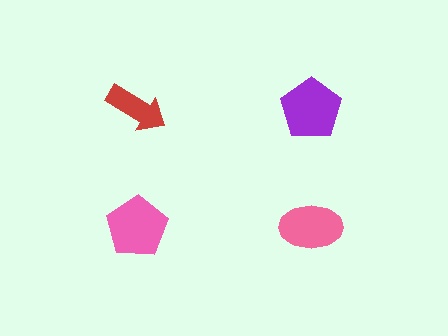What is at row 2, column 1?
A pink pentagon.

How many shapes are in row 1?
2 shapes.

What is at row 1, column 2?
A purple pentagon.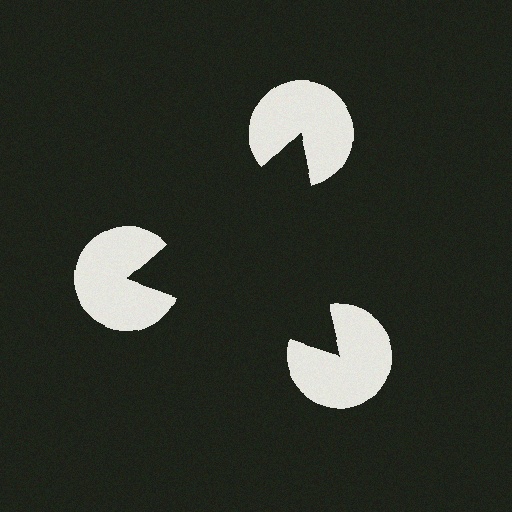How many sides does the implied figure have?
3 sides.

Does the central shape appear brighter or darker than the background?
It typically appears slightly darker than the background, even though no actual brightness change is drawn.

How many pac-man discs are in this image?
There are 3 — one at each vertex of the illusory triangle.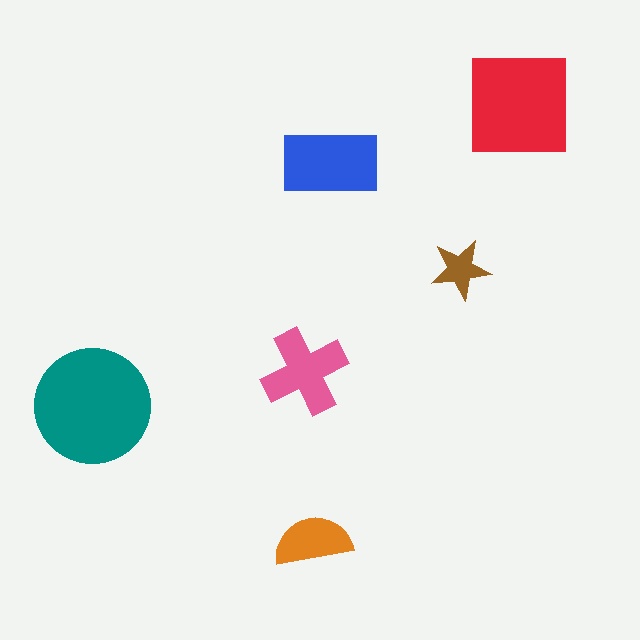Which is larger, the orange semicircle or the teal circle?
The teal circle.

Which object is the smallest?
The brown star.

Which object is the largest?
The teal circle.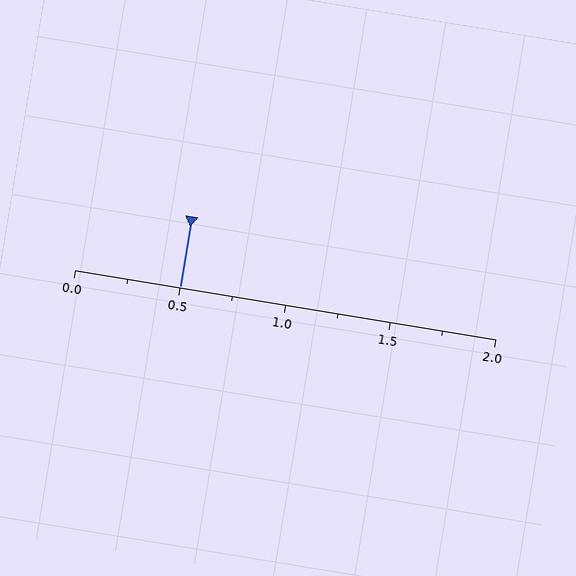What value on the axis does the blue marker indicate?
The marker indicates approximately 0.5.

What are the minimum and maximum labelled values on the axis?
The axis runs from 0.0 to 2.0.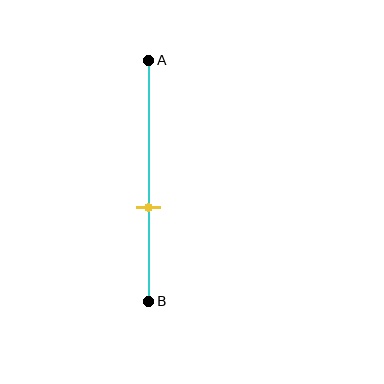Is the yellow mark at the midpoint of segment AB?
No, the mark is at about 60% from A, not at the 50% midpoint.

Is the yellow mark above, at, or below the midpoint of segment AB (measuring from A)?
The yellow mark is below the midpoint of segment AB.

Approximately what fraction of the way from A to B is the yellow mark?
The yellow mark is approximately 60% of the way from A to B.